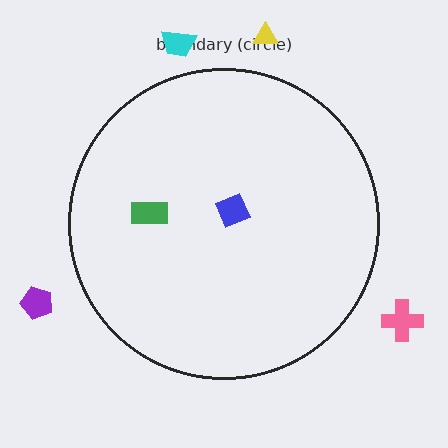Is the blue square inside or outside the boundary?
Inside.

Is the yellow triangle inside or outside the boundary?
Outside.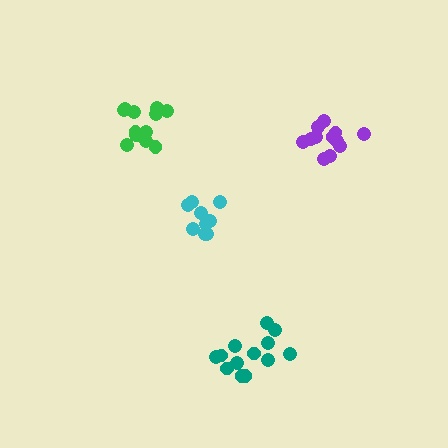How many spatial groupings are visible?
There are 4 spatial groupings.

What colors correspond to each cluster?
The clusters are colored: green, cyan, teal, purple.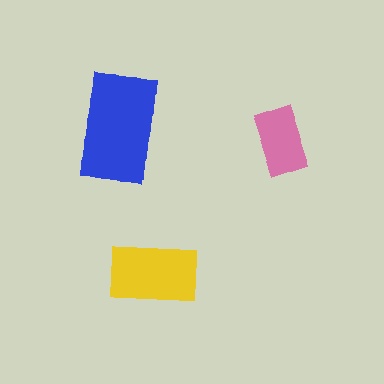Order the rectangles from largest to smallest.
the blue one, the yellow one, the pink one.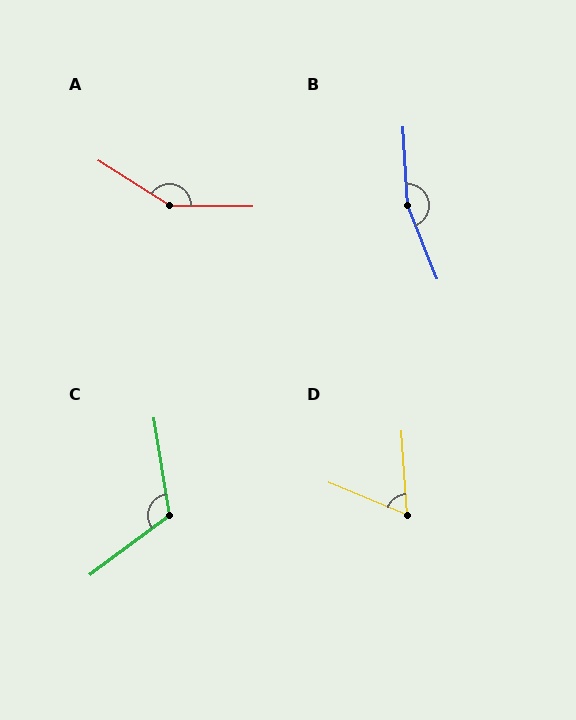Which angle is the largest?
B, at approximately 161 degrees.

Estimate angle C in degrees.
Approximately 118 degrees.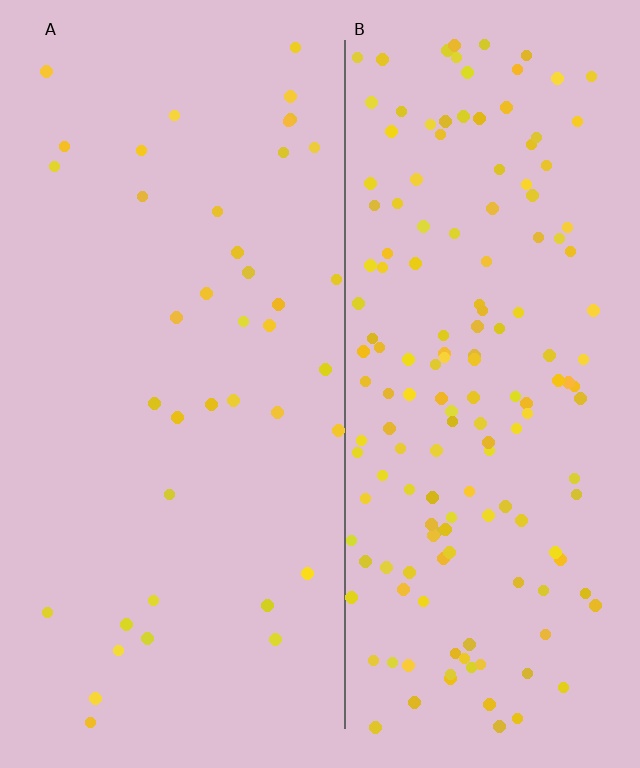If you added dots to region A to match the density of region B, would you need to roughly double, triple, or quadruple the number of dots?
Approximately quadruple.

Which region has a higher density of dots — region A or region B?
B (the right).